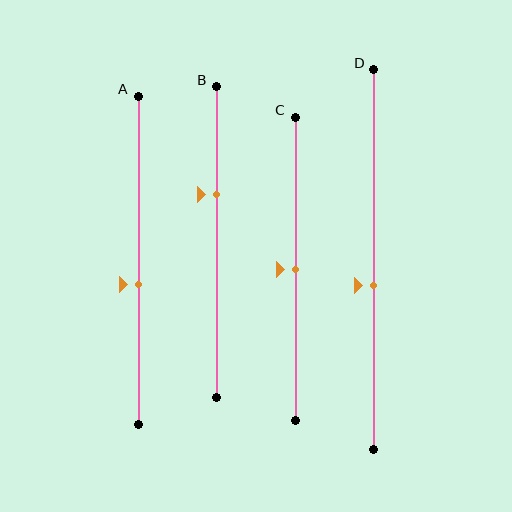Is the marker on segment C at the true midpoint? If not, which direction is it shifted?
Yes, the marker on segment C is at the true midpoint.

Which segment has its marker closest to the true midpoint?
Segment C has its marker closest to the true midpoint.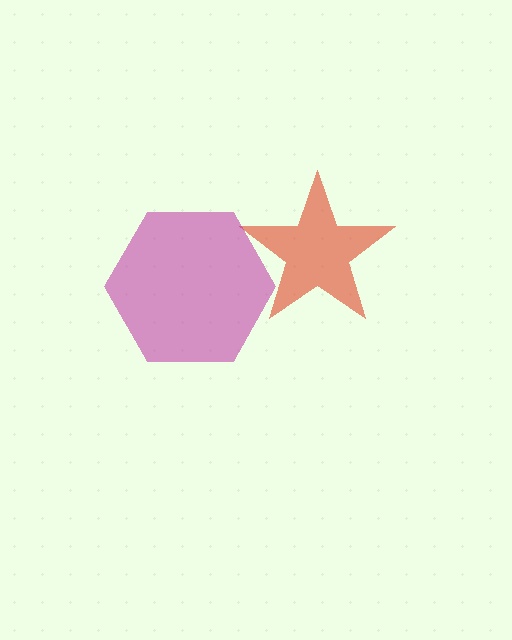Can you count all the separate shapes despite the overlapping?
Yes, there are 2 separate shapes.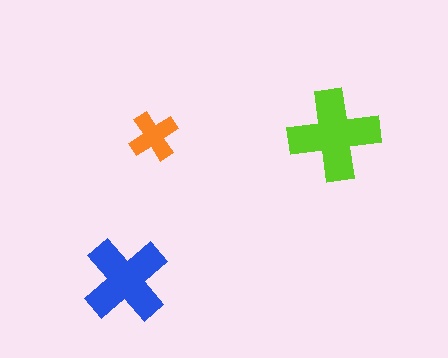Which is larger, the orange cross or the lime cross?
The lime one.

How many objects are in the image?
There are 3 objects in the image.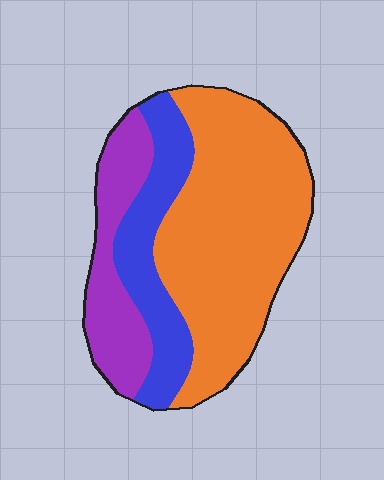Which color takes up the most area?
Orange, at roughly 55%.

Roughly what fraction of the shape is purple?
Purple covers 21% of the shape.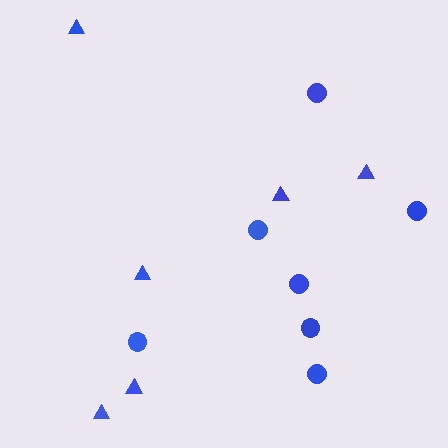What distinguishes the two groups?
There are 2 groups: one group of triangles (6) and one group of circles (7).